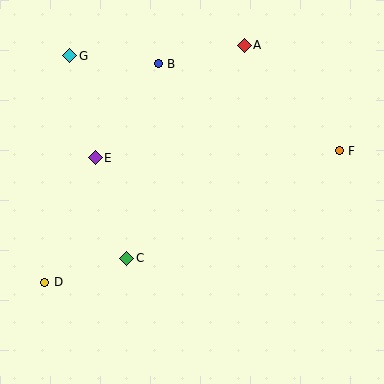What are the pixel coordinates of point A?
Point A is at (244, 45).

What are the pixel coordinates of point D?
Point D is at (45, 282).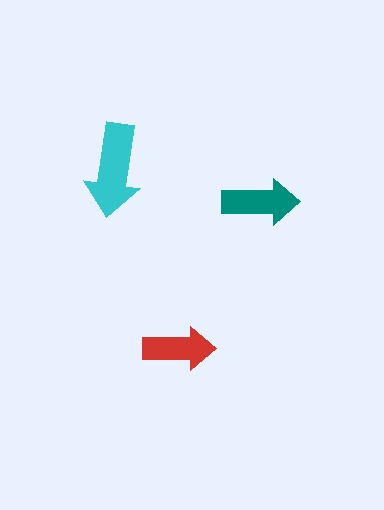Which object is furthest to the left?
The cyan arrow is leftmost.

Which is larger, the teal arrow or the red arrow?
The teal one.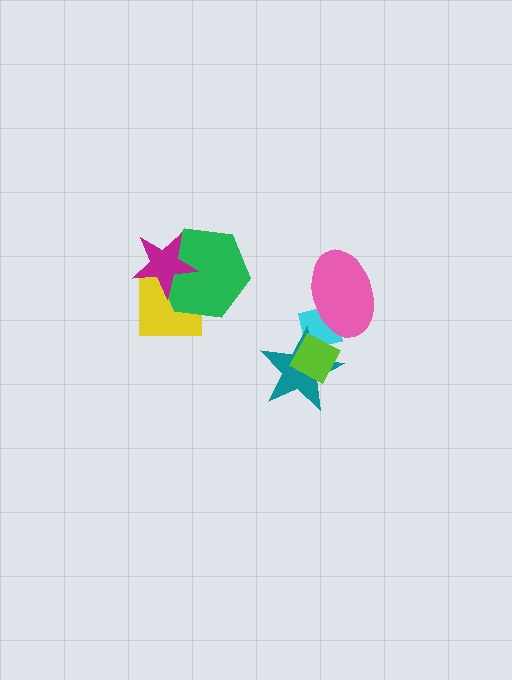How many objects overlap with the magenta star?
2 objects overlap with the magenta star.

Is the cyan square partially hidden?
Yes, it is partially covered by another shape.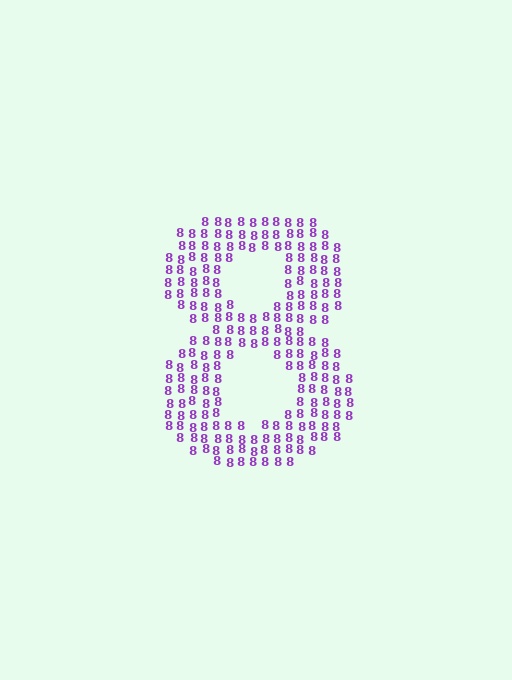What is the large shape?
The large shape is the digit 8.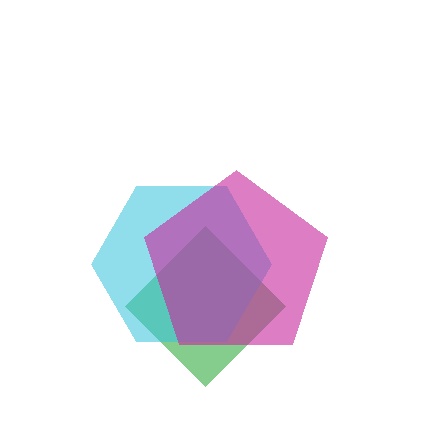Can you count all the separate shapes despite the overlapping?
Yes, there are 3 separate shapes.